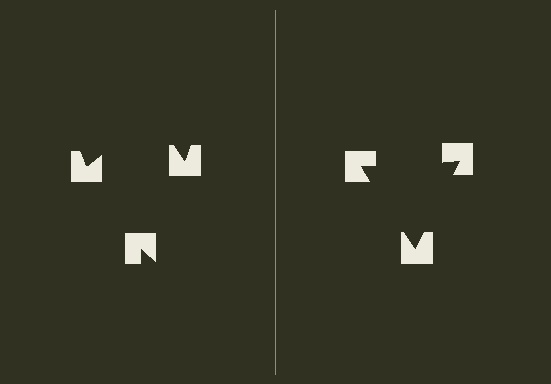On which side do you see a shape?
An illusory triangle appears on the right side. On the left side the wedge cuts are rotated, so no coherent shape forms.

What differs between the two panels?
The notched squares are positioned identically on both sides; only the wedge orientations differ. On the right they align to a triangle; on the left they are misaligned.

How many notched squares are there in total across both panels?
6 — 3 on each side.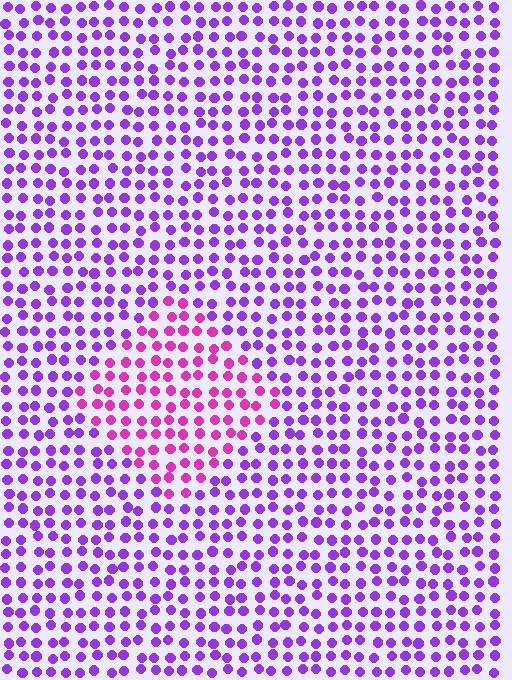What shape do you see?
I see a diamond.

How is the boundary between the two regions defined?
The boundary is defined purely by a slight shift in hue (about 40 degrees). Spacing, size, and orientation are identical on both sides.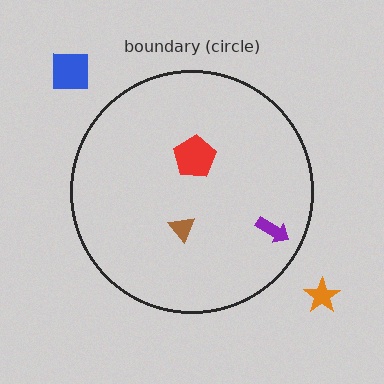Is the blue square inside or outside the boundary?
Outside.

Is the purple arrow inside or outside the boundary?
Inside.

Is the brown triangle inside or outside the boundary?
Inside.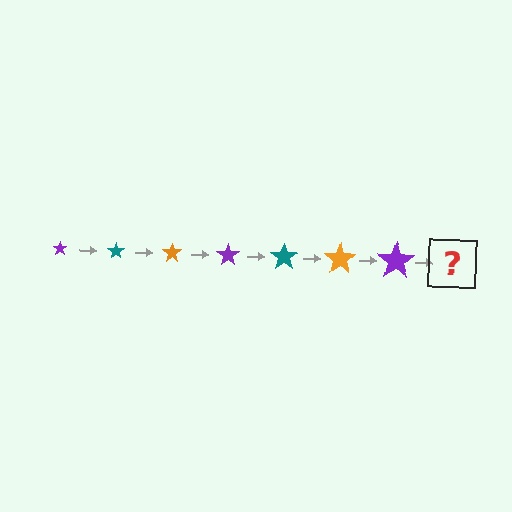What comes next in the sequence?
The next element should be a teal star, larger than the previous one.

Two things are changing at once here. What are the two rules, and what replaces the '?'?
The two rules are that the star grows larger each step and the color cycles through purple, teal, and orange. The '?' should be a teal star, larger than the previous one.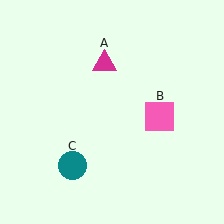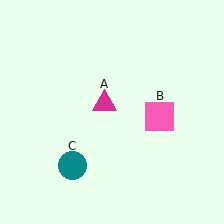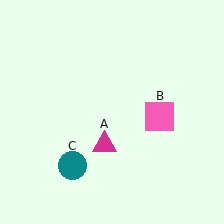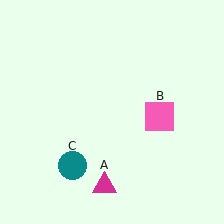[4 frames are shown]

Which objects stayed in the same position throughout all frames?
Pink square (object B) and teal circle (object C) remained stationary.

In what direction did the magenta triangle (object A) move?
The magenta triangle (object A) moved down.